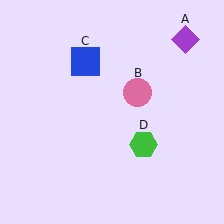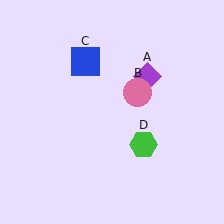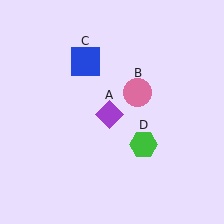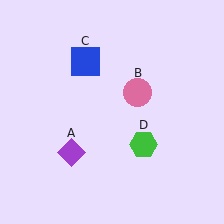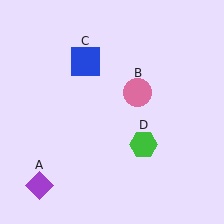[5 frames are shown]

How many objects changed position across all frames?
1 object changed position: purple diamond (object A).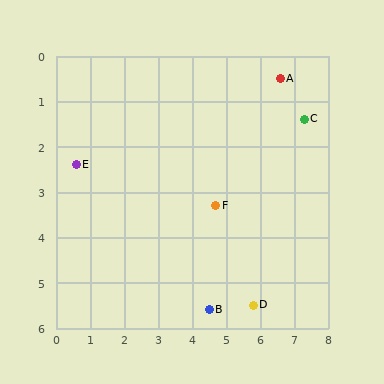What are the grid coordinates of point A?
Point A is at approximately (6.6, 0.5).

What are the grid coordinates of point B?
Point B is at approximately (4.5, 5.6).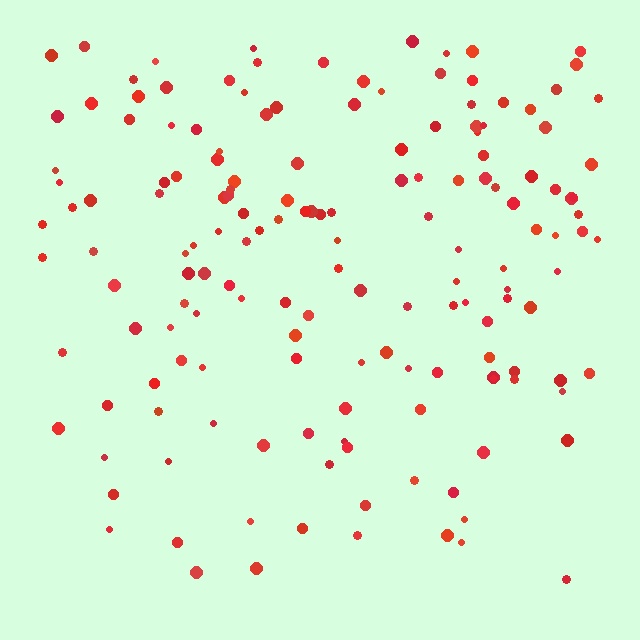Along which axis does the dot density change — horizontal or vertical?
Vertical.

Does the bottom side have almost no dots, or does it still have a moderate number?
Still a moderate number, just noticeably fewer than the top.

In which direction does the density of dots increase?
From bottom to top, with the top side densest.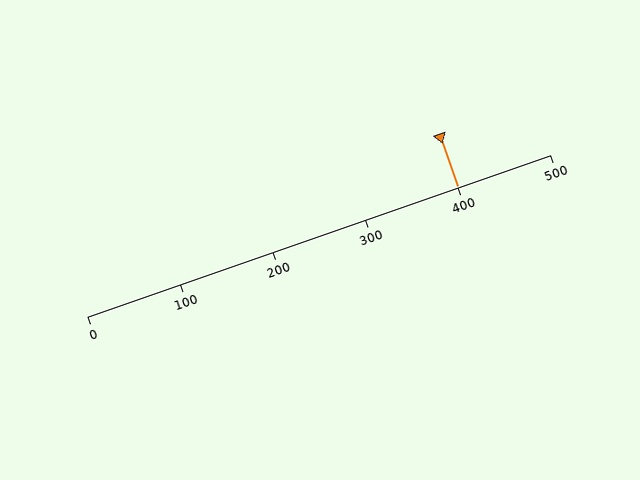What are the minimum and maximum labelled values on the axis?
The axis runs from 0 to 500.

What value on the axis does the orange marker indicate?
The marker indicates approximately 400.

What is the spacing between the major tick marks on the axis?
The major ticks are spaced 100 apart.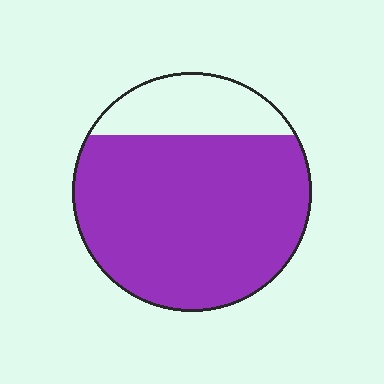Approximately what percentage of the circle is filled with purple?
Approximately 80%.